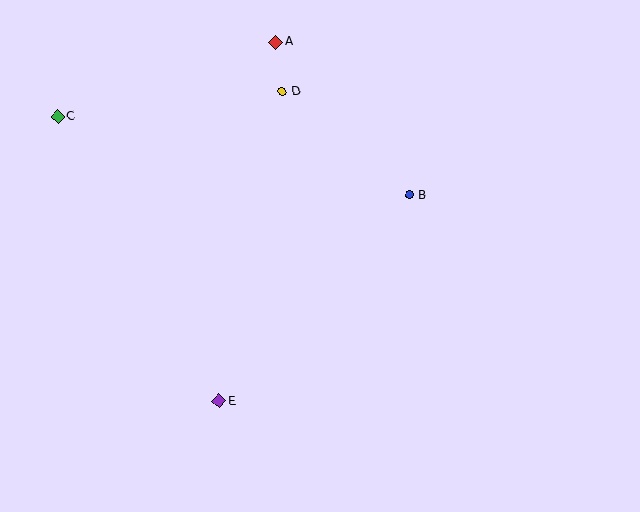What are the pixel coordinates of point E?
Point E is at (219, 401).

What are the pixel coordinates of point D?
Point D is at (282, 92).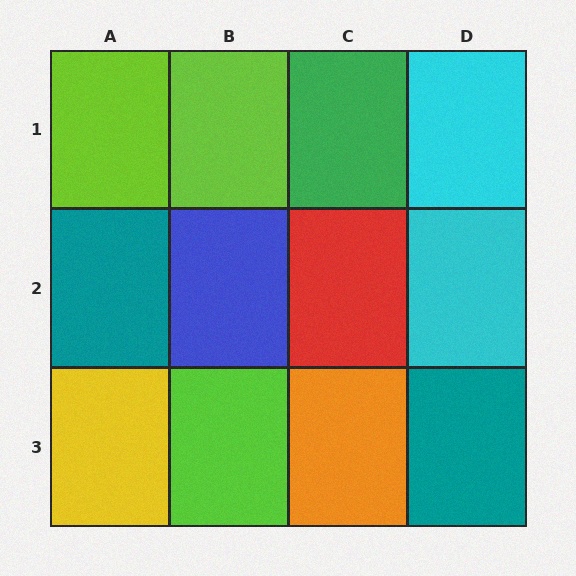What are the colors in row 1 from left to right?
Lime, lime, green, cyan.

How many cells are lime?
3 cells are lime.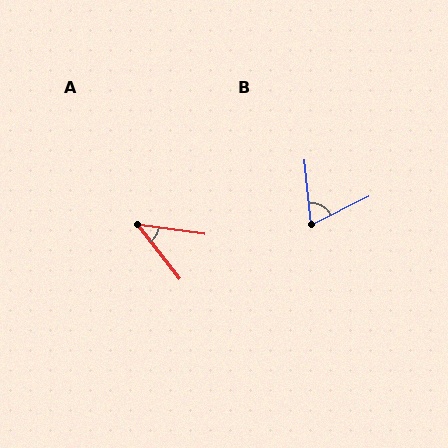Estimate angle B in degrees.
Approximately 69 degrees.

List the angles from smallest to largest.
A (44°), B (69°).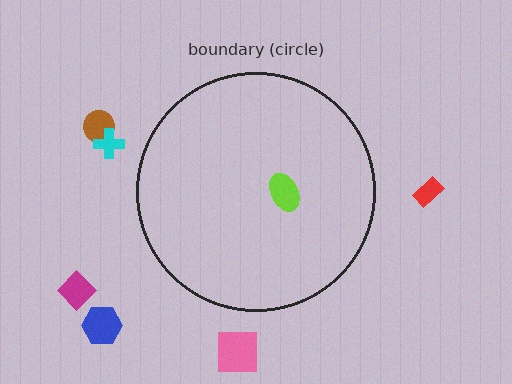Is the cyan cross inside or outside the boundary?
Outside.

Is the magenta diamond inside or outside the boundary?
Outside.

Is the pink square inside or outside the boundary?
Outside.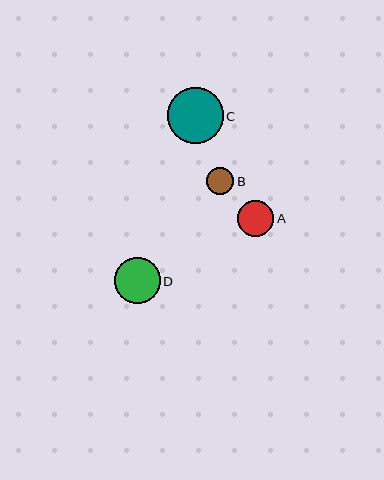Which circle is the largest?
Circle C is the largest with a size of approximately 56 pixels.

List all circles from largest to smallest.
From largest to smallest: C, D, A, B.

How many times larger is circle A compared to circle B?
Circle A is approximately 1.3 times the size of circle B.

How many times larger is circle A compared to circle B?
Circle A is approximately 1.3 times the size of circle B.